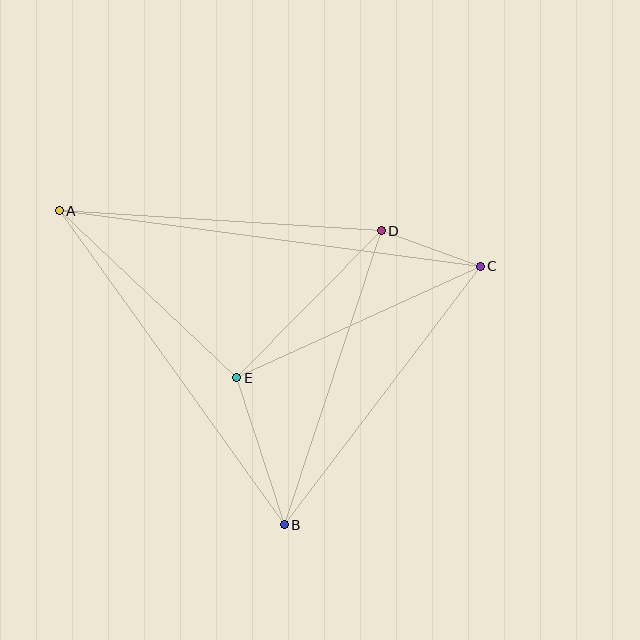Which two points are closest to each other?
Points C and D are closest to each other.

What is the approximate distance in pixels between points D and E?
The distance between D and E is approximately 206 pixels.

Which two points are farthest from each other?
Points A and C are farthest from each other.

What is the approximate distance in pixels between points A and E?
The distance between A and E is approximately 244 pixels.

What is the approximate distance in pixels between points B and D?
The distance between B and D is approximately 310 pixels.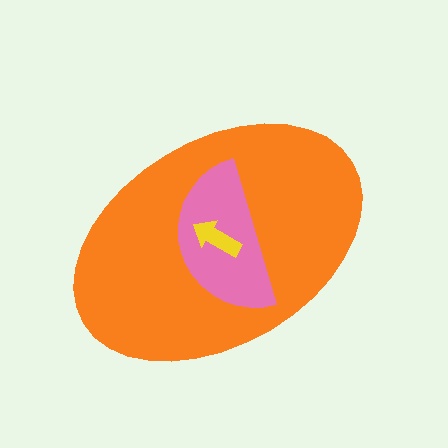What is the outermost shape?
The orange ellipse.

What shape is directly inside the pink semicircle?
The yellow arrow.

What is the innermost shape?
The yellow arrow.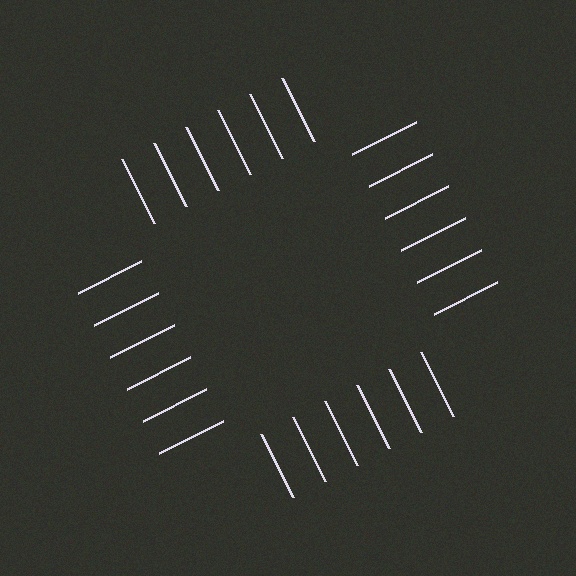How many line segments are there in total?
24 — 6 along each of the 4 edges.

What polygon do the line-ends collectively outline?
An illusory square — the line segments terminate on its edges but no continuous stroke is drawn.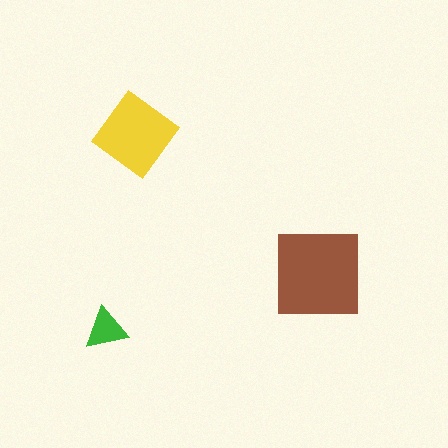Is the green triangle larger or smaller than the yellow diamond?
Smaller.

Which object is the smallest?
The green triangle.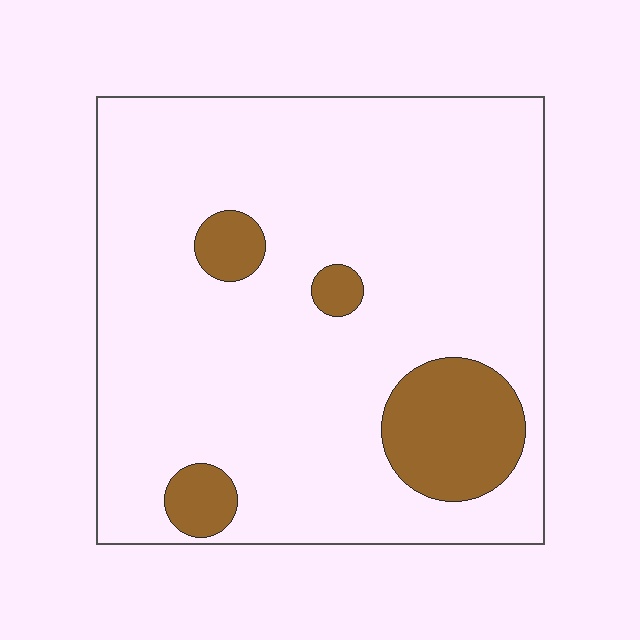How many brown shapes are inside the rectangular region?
4.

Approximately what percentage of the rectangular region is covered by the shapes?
Approximately 15%.